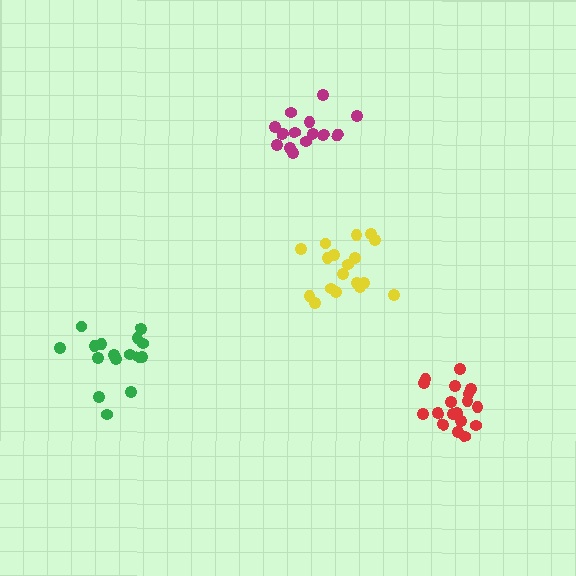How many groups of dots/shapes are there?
There are 4 groups.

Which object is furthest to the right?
The red cluster is rightmost.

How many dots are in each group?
Group 1: 16 dots, Group 2: 18 dots, Group 3: 15 dots, Group 4: 18 dots (67 total).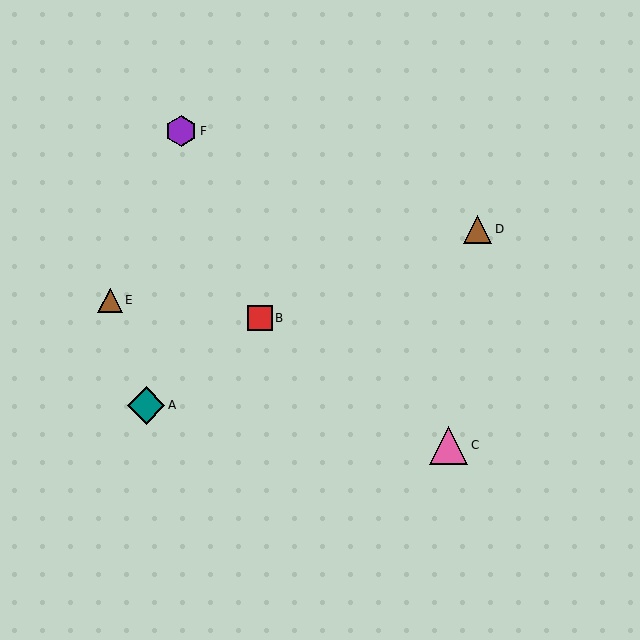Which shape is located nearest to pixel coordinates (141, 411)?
The teal diamond (labeled A) at (146, 405) is nearest to that location.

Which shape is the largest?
The pink triangle (labeled C) is the largest.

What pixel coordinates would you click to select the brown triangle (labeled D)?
Click at (477, 229) to select the brown triangle D.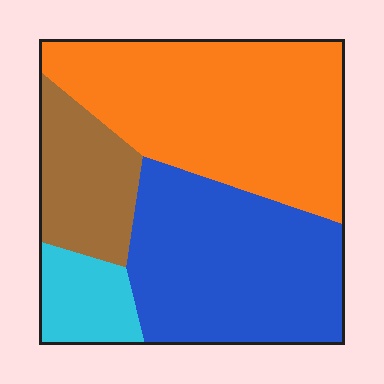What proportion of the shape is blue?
Blue covers about 35% of the shape.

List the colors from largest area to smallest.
From largest to smallest: orange, blue, brown, cyan.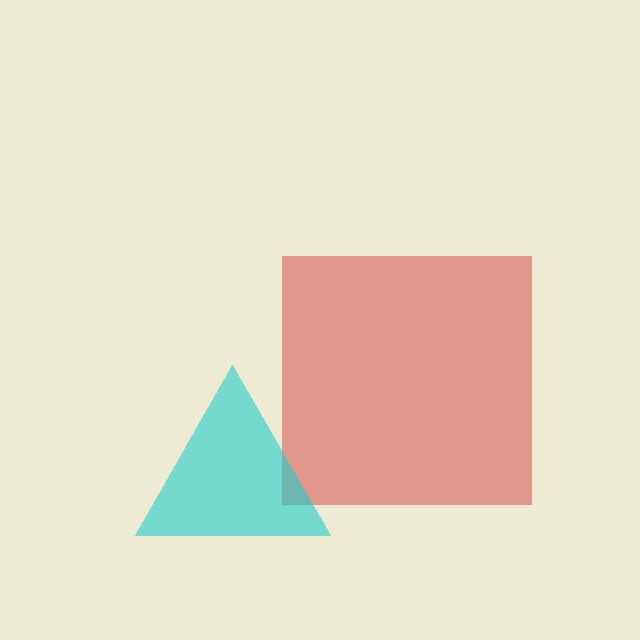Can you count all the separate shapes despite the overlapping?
Yes, there are 2 separate shapes.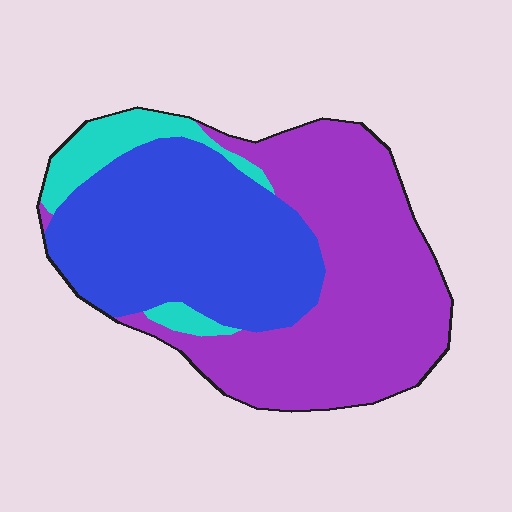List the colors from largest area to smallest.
From largest to smallest: purple, blue, cyan.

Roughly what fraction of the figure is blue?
Blue covers roughly 40% of the figure.